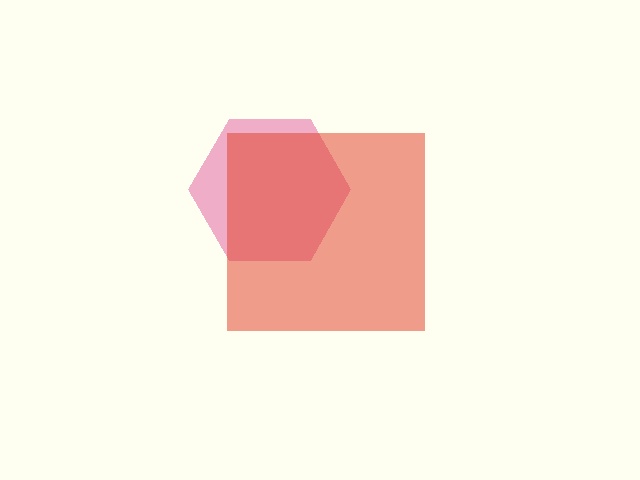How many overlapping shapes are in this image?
There are 2 overlapping shapes in the image.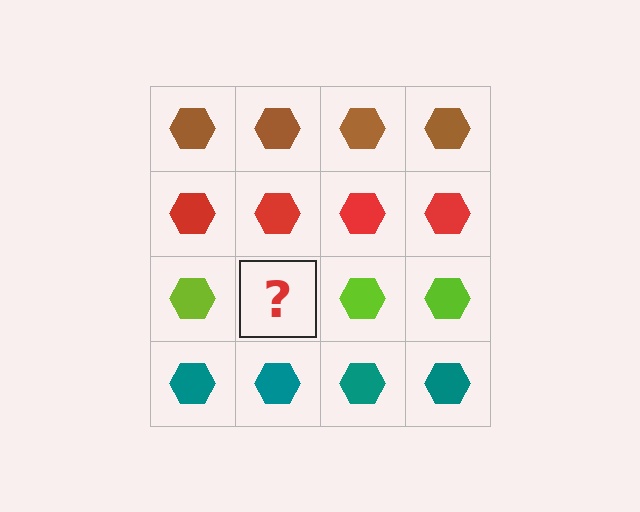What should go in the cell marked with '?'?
The missing cell should contain a lime hexagon.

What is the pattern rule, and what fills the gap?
The rule is that each row has a consistent color. The gap should be filled with a lime hexagon.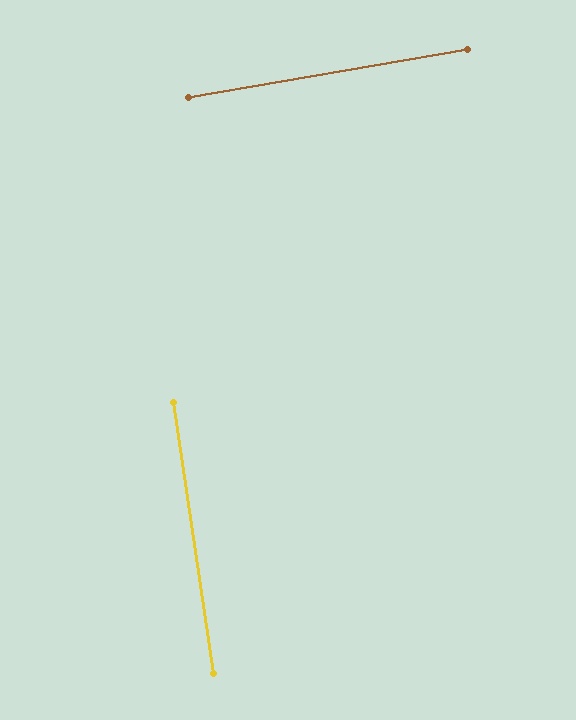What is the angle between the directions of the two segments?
Approximately 88 degrees.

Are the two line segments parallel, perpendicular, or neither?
Perpendicular — they meet at approximately 88°.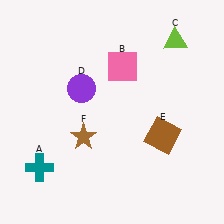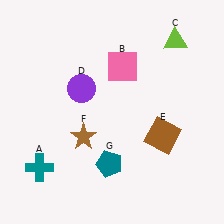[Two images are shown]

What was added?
A teal pentagon (G) was added in Image 2.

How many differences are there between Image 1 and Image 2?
There is 1 difference between the two images.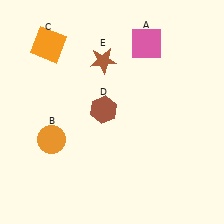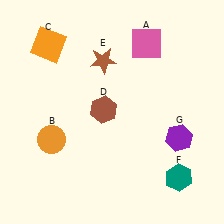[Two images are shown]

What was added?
A teal hexagon (F), a purple hexagon (G) were added in Image 2.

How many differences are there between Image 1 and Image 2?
There are 2 differences between the two images.